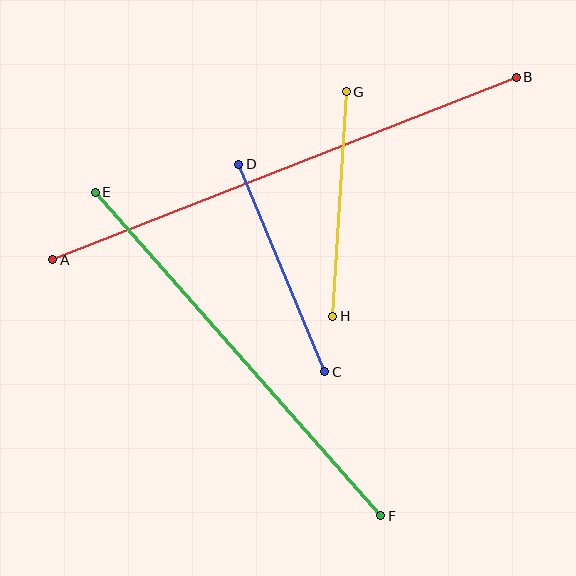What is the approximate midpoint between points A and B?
The midpoint is at approximately (284, 168) pixels.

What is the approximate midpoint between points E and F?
The midpoint is at approximately (238, 354) pixels.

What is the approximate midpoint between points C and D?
The midpoint is at approximately (282, 268) pixels.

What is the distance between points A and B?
The distance is approximately 498 pixels.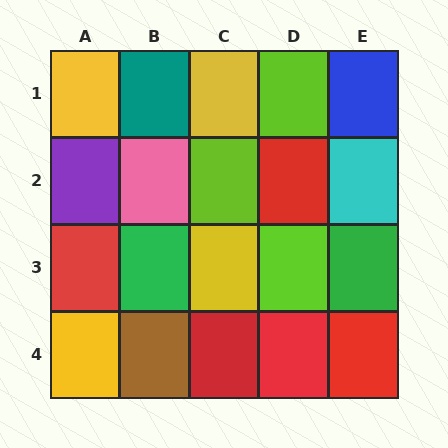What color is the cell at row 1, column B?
Teal.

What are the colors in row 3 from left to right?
Red, green, yellow, lime, green.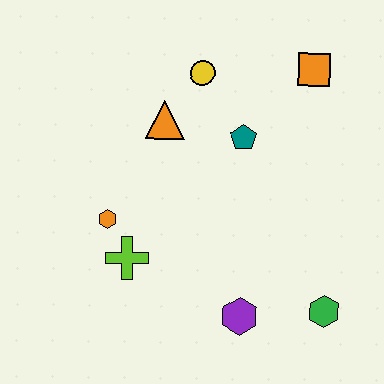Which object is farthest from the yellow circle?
The green hexagon is farthest from the yellow circle.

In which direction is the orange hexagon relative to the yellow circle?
The orange hexagon is below the yellow circle.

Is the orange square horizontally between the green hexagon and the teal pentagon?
Yes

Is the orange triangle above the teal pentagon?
Yes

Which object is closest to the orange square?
The teal pentagon is closest to the orange square.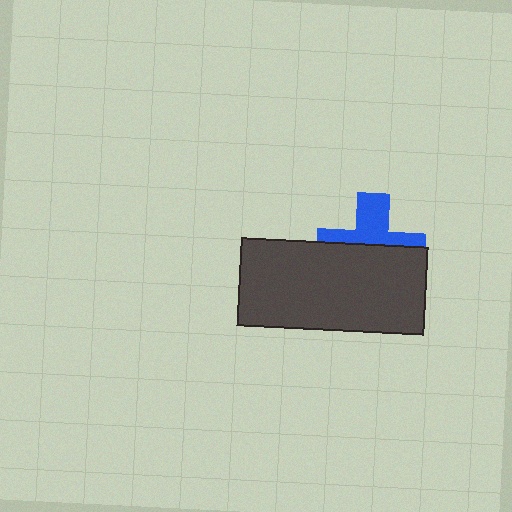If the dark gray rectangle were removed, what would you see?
You would see the complete blue cross.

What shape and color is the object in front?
The object in front is a dark gray rectangle.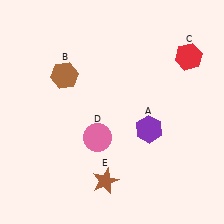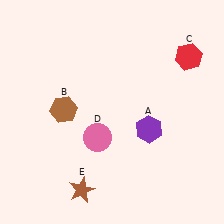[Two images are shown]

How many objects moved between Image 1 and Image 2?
2 objects moved between the two images.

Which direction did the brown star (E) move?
The brown star (E) moved left.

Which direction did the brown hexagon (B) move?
The brown hexagon (B) moved down.